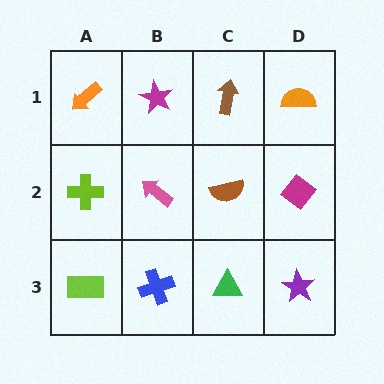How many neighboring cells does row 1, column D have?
2.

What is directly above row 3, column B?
A pink arrow.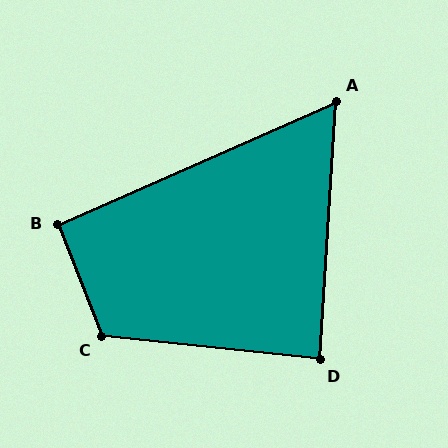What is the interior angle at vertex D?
Approximately 88 degrees (approximately right).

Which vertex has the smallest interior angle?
A, at approximately 63 degrees.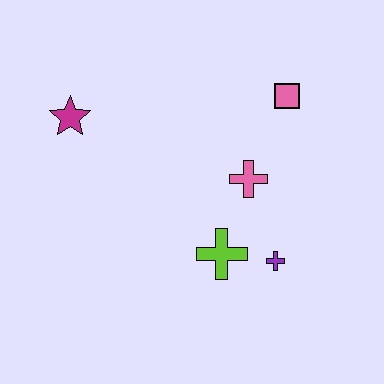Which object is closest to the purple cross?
The lime cross is closest to the purple cross.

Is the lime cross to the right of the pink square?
No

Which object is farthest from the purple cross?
The magenta star is farthest from the purple cross.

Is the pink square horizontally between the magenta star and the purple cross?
No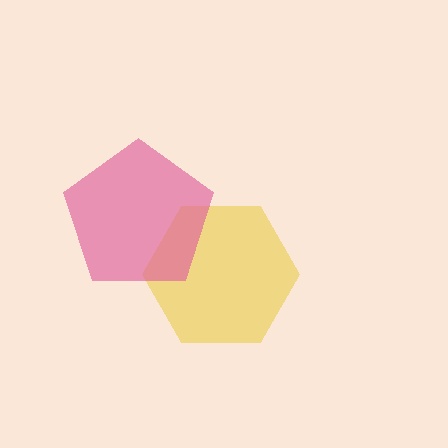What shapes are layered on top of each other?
The layered shapes are: a yellow hexagon, a pink pentagon.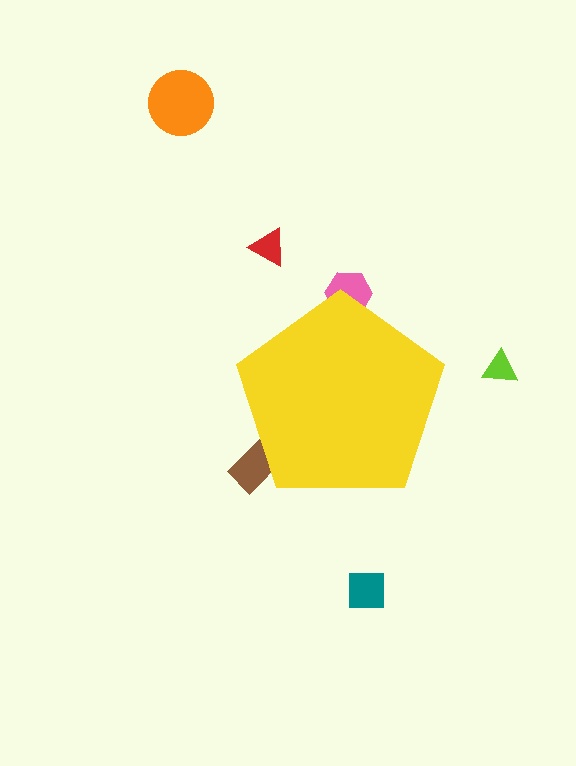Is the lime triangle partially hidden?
No, the lime triangle is fully visible.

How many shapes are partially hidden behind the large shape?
2 shapes are partially hidden.